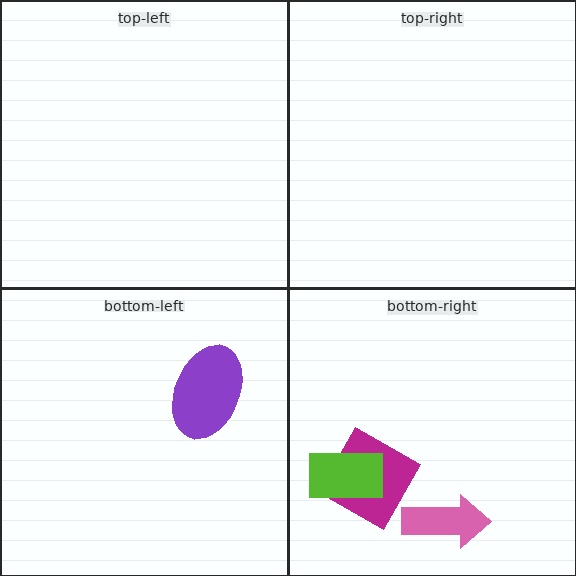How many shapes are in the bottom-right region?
3.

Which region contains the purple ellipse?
The bottom-left region.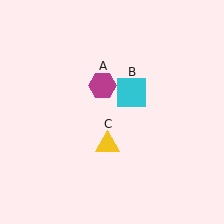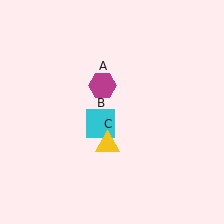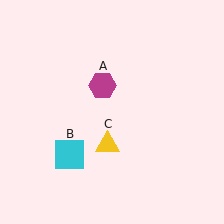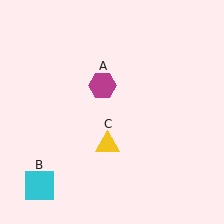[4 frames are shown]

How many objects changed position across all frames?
1 object changed position: cyan square (object B).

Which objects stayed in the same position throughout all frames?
Magenta hexagon (object A) and yellow triangle (object C) remained stationary.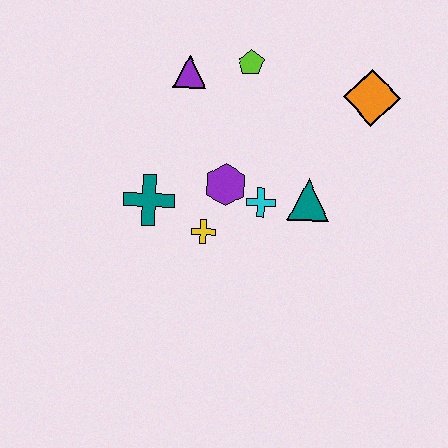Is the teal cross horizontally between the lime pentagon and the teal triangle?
No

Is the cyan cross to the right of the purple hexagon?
Yes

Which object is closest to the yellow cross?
The purple hexagon is closest to the yellow cross.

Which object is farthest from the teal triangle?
The purple triangle is farthest from the teal triangle.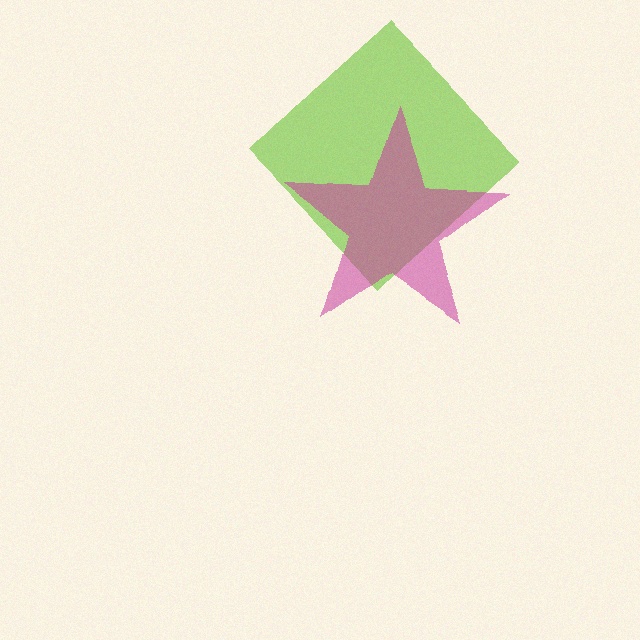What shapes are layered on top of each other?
The layered shapes are: a lime diamond, a magenta star.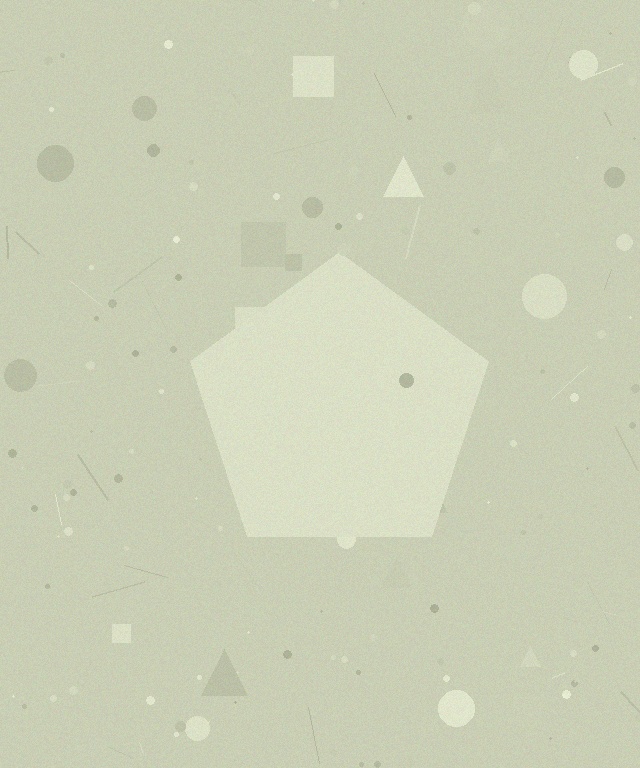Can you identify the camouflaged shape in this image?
The camouflaged shape is a pentagon.